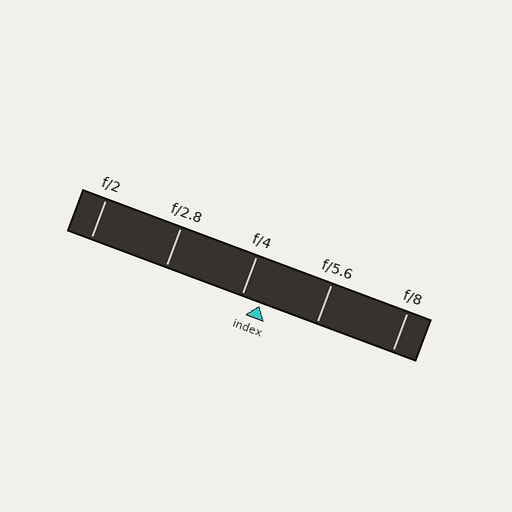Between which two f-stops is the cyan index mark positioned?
The index mark is between f/4 and f/5.6.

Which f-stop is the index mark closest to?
The index mark is closest to f/4.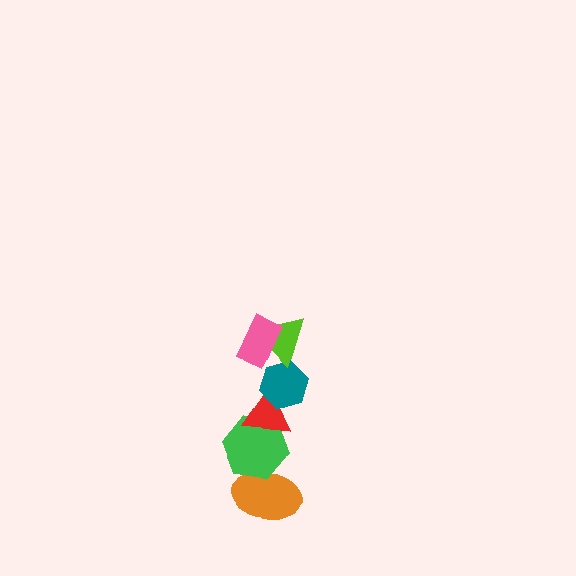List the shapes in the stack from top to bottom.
From top to bottom: the pink rectangle, the lime triangle, the teal hexagon, the red triangle, the green hexagon, the orange ellipse.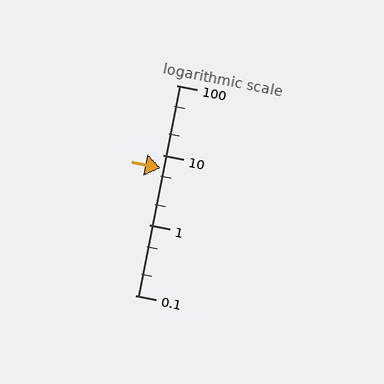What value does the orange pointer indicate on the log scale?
The pointer indicates approximately 6.5.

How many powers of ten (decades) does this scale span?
The scale spans 3 decades, from 0.1 to 100.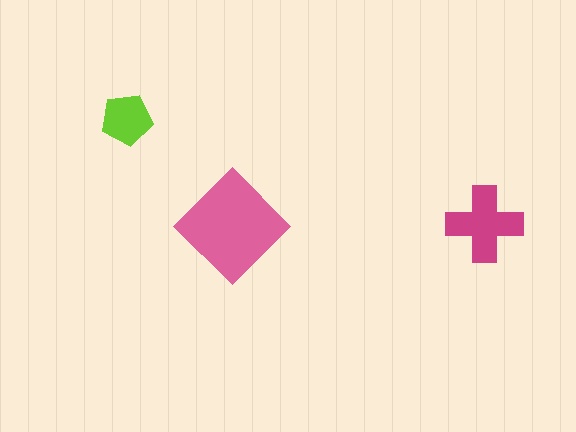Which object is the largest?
The pink diamond.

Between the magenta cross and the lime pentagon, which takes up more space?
The magenta cross.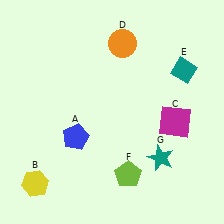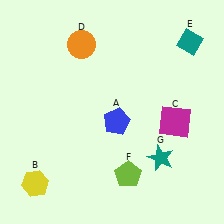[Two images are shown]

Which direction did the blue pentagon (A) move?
The blue pentagon (A) moved right.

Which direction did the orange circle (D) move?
The orange circle (D) moved left.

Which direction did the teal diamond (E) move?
The teal diamond (E) moved up.